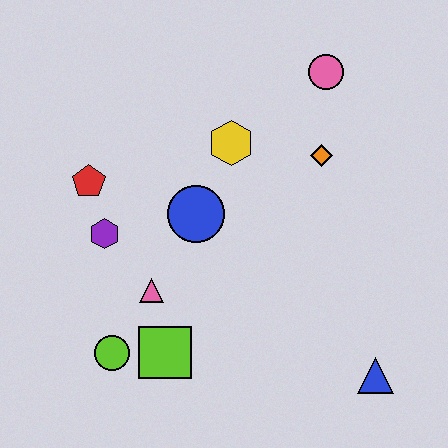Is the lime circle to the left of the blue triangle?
Yes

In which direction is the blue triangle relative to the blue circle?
The blue triangle is to the right of the blue circle.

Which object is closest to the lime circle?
The lime square is closest to the lime circle.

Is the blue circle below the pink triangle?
No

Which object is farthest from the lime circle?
The pink circle is farthest from the lime circle.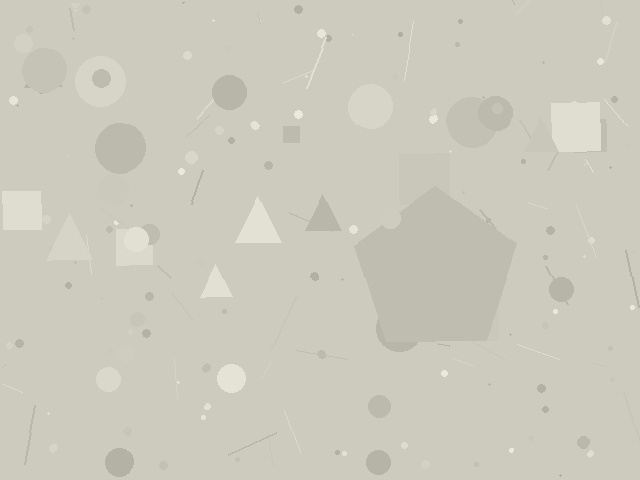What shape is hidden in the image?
A pentagon is hidden in the image.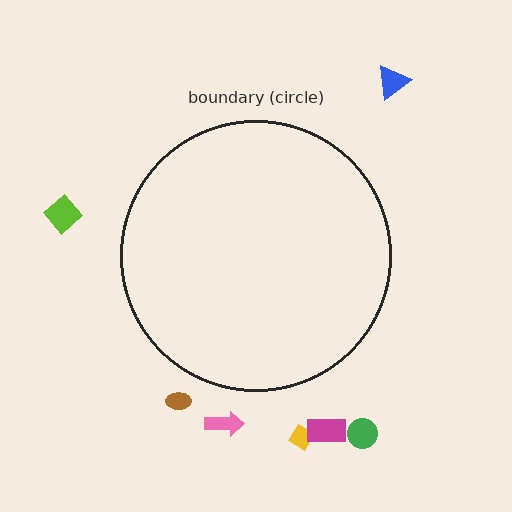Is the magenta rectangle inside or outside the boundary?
Outside.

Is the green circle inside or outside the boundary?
Outside.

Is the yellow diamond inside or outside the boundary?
Outside.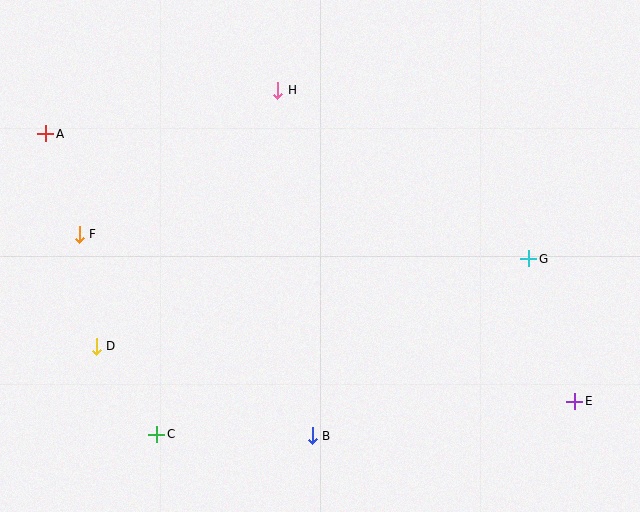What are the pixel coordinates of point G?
Point G is at (529, 259).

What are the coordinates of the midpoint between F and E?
The midpoint between F and E is at (327, 318).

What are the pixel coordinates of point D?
Point D is at (96, 346).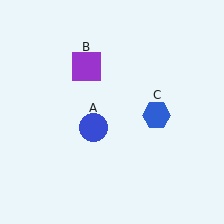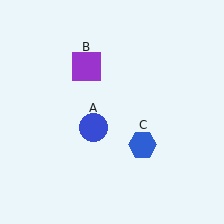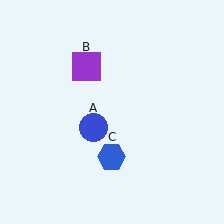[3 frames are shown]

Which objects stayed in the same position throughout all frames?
Blue circle (object A) and purple square (object B) remained stationary.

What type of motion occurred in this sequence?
The blue hexagon (object C) rotated clockwise around the center of the scene.